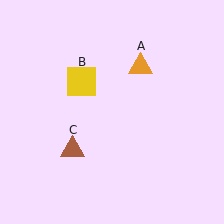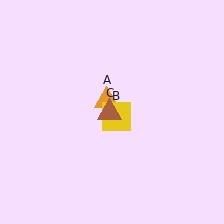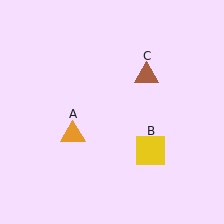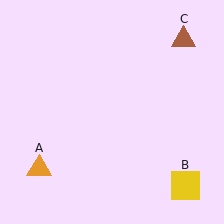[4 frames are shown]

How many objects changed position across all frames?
3 objects changed position: orange triangle (object A), yellow square (object B), brown triangle (object C).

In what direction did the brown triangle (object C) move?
The brown triangle (object C) moved up and to the right.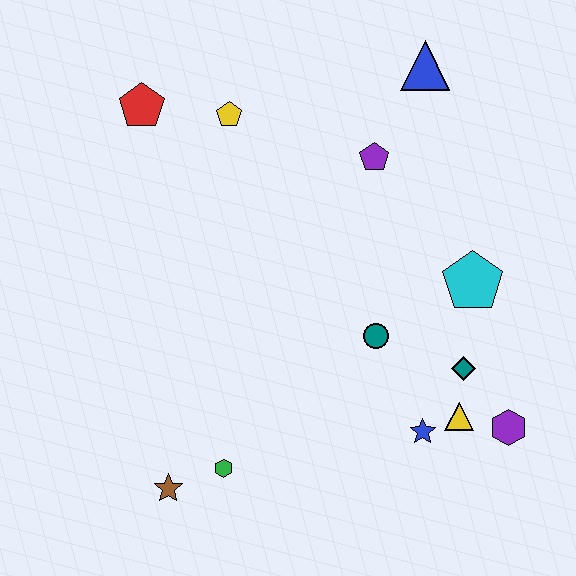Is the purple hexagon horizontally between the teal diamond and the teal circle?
No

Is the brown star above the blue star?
No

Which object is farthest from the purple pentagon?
The brown star is farthest from the purple pentagon.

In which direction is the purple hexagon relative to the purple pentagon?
The purple hexagon is below the purple pentagon.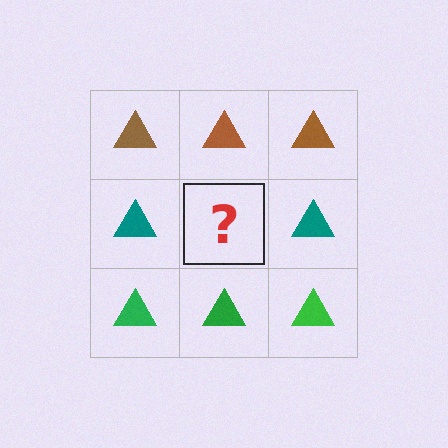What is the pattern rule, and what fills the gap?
The rule is that each row has a consistent color. The gap should be filled with a teal triangle.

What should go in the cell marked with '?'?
The missing cell should contain a teal triangle.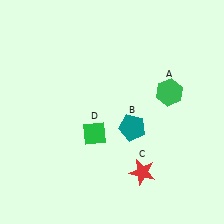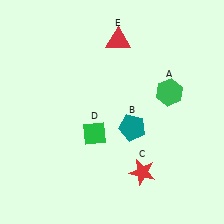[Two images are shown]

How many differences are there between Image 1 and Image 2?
There is 1 difference between the two images.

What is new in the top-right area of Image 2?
A red triangle (E) was added in the top-right area of Image 2.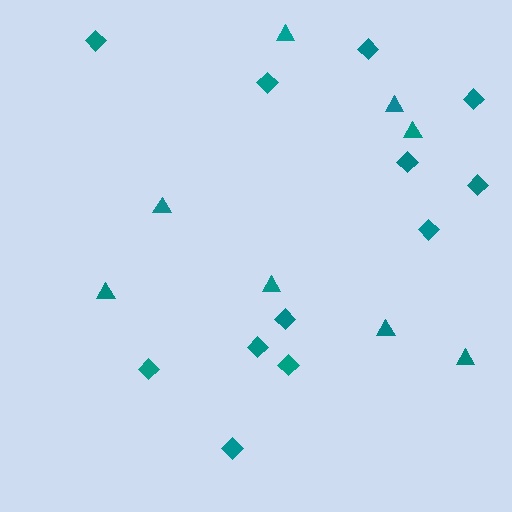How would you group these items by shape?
There are 2 groups: one group of diamonds (12) and one group of triangles (8).